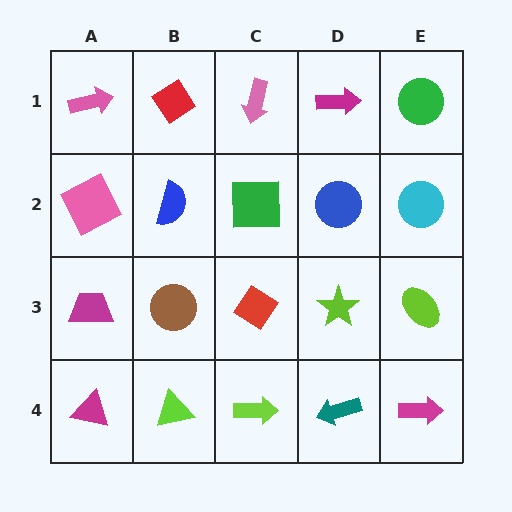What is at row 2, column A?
A pink square.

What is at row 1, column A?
A pink arrow.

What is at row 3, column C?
A red diamond.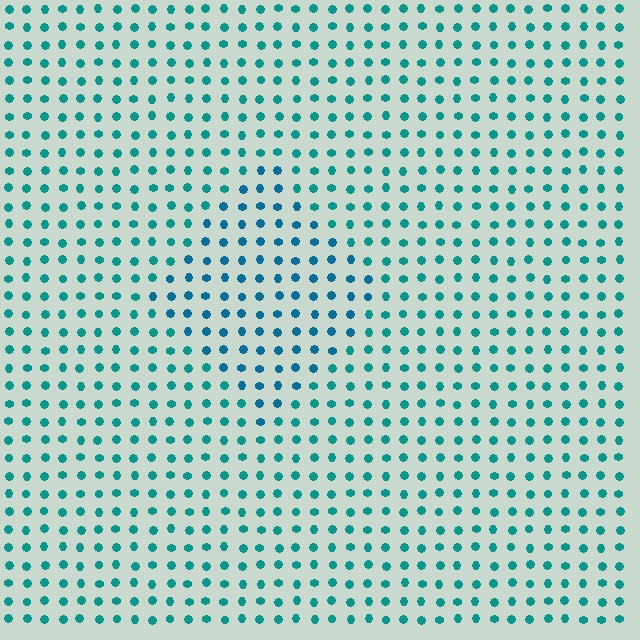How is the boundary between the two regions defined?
The boundary is defined purely by a slight shift in hue (about 23 degrees). Spacing, size, and orientation are identical on both sides.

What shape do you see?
I see a diamond.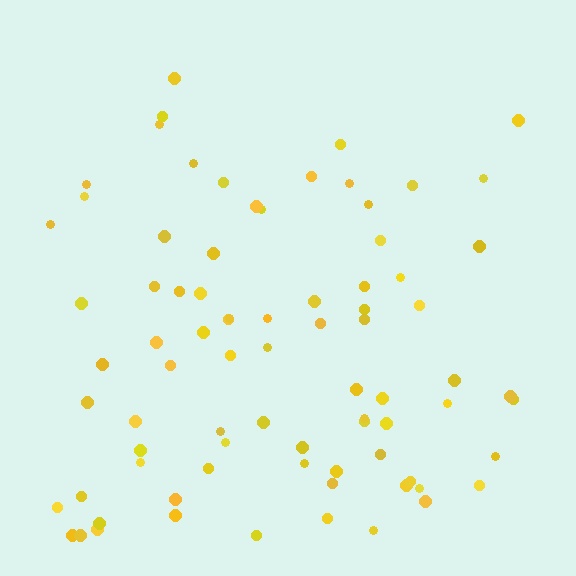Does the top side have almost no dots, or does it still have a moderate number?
Still a moderate number, just noticeably fewer than the bottom.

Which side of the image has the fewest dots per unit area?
The top.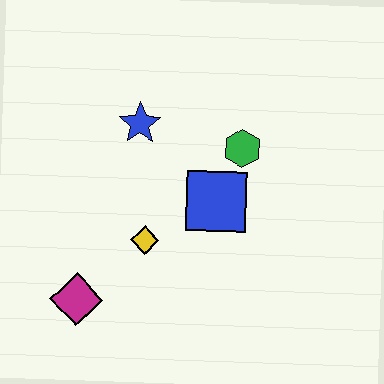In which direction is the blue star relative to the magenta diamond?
The blue star is above the magenta diamond.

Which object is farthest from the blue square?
The magenta diamond is farthest from the blue square.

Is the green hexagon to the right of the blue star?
Yes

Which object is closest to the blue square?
The green hexagon is closest to the blue square.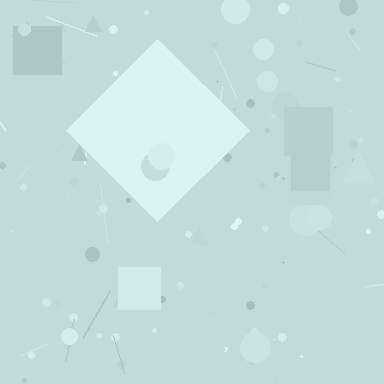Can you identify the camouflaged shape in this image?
The camouflaged shape is a diamond.